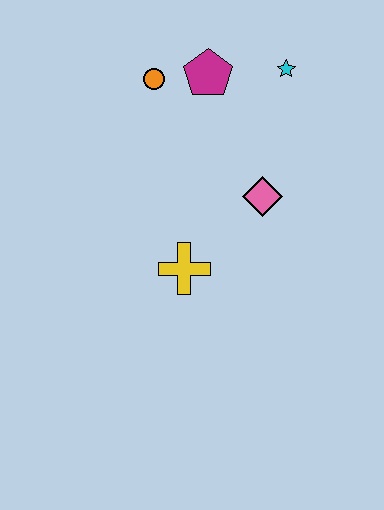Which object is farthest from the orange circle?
The yellow cross is farthest from the orange circle.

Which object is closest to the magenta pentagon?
The orange circle is closest to the magenta pentagon.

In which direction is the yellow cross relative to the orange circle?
The yellow cross is below the orange circle.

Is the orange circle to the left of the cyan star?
Yes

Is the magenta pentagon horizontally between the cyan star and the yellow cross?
Yes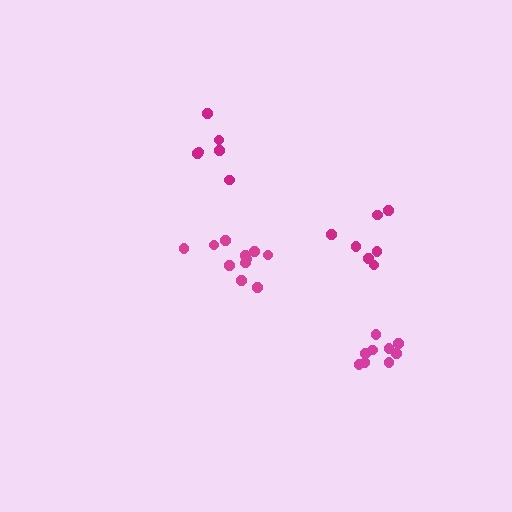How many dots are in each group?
Group 1: 7 dots, Group 2: 11 dots, Group 3: 6 dots, Group 4: 9 dots (33 total).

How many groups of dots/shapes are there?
There are 4 groups.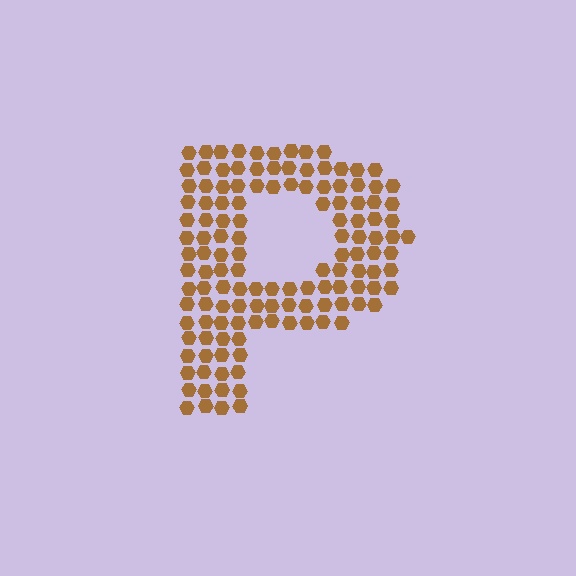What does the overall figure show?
The overall figure shows the letter P.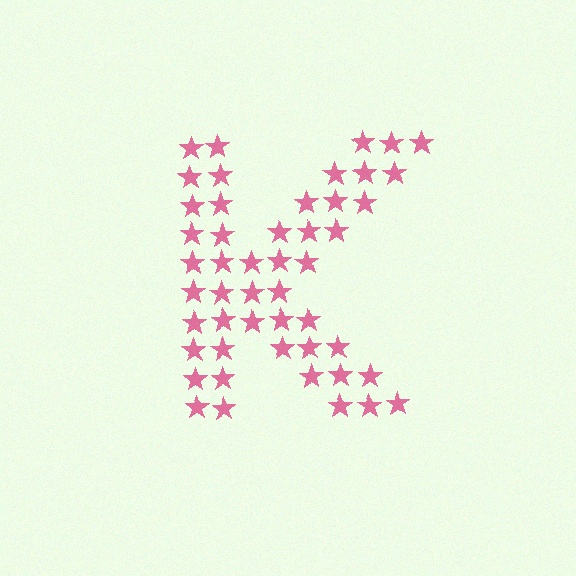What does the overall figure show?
The overall figure shows the letter K.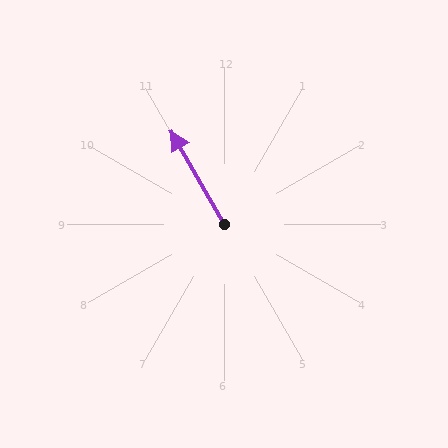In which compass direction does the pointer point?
Northwest.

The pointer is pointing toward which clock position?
Roughly 11 o'clock.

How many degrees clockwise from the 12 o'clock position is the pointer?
Approximately 330 degrees.